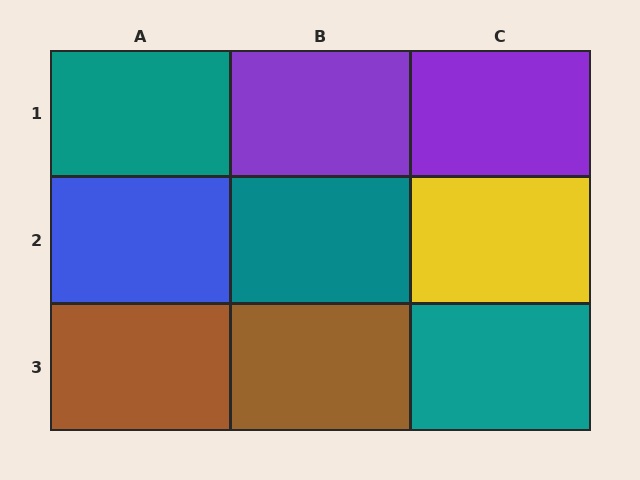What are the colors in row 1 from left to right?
Teal, purple, purple.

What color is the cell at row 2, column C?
Yellow.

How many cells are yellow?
1 cell is yellow.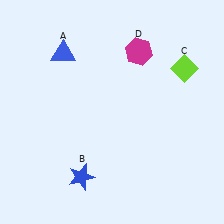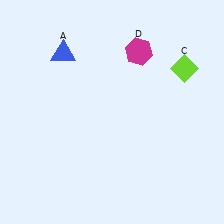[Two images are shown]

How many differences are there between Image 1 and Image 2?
There is 1 difference between the two images.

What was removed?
The blue star (B) was removed in Image 2.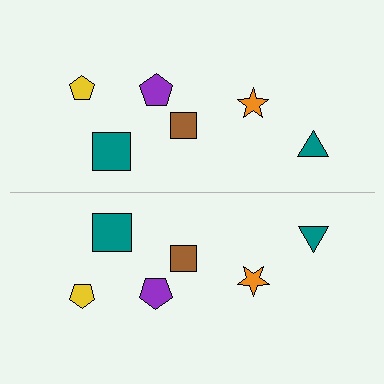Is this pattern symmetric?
Yes, this pattern has bilateral (reflection) symmetry.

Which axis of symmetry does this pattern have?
The pattern has a horizontal axis of symmetry running through the center of the image.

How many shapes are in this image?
There are 12 shapes in this image.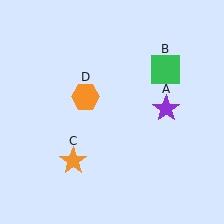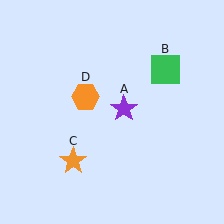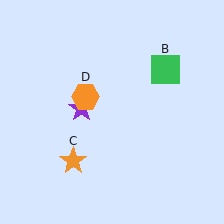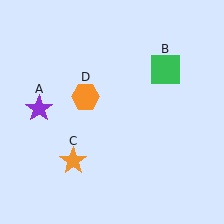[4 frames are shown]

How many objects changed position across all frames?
1 object changed position: purple star (object A).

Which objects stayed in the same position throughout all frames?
Green square (object B) and orange star (object C) and orange hexagon (object D) remained stationary.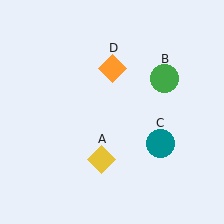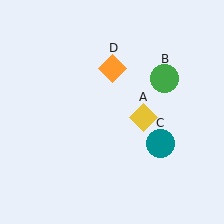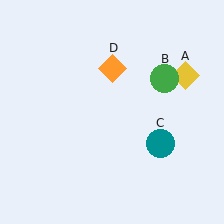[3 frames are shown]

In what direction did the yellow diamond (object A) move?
The yellow diamond (object A) moved up and to the right.